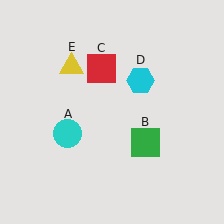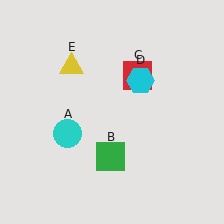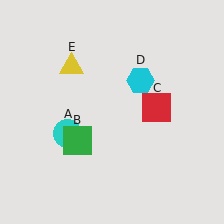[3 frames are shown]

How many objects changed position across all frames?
2 objects changed position: green square (object B), red square (object C).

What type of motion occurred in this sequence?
The green square (object B), red square (object C) rotated clockwise around the center of the scene.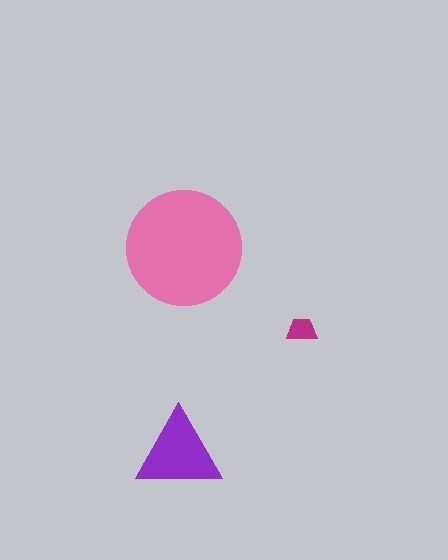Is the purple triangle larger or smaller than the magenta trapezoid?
Larger.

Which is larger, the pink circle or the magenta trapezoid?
The pink circle.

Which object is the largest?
The pink circle.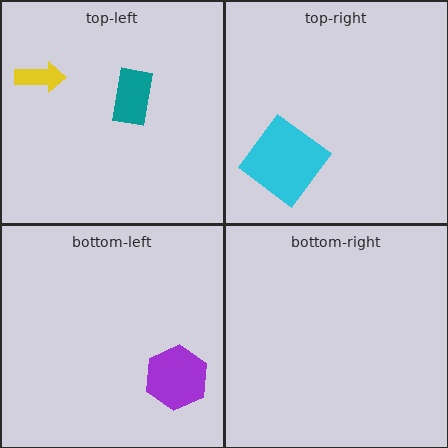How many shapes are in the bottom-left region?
1.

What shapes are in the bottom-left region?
The purple hexagon.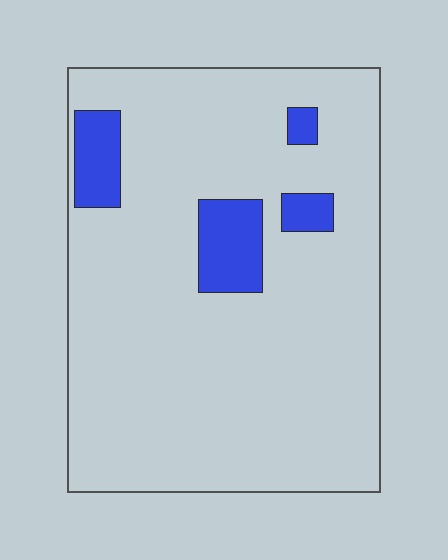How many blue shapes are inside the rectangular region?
4.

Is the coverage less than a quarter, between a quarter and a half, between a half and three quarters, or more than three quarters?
Less than a quarter.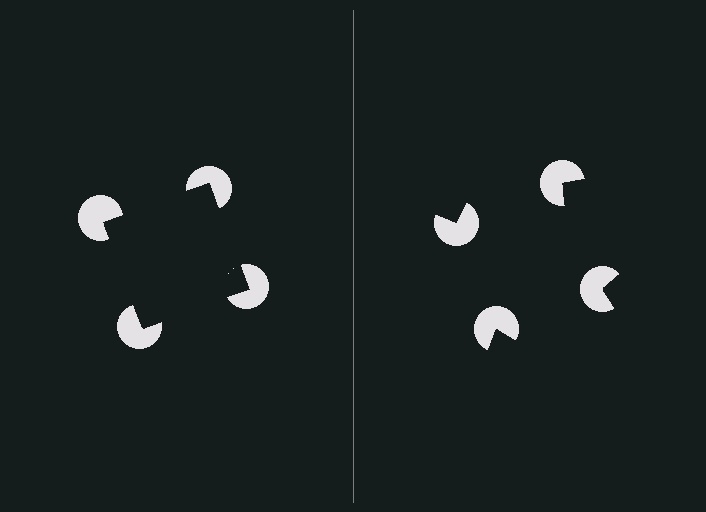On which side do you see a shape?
An illusory square appears on the left side. On the right side the wedge cuts are rotated, so no coherent shape forms.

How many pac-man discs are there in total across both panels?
8 — 4 on each side.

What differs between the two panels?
The pac-man discs are positioned identically on both sides; only the wedge orientations differ. On the left they align to a square; on the right they are misaligned.